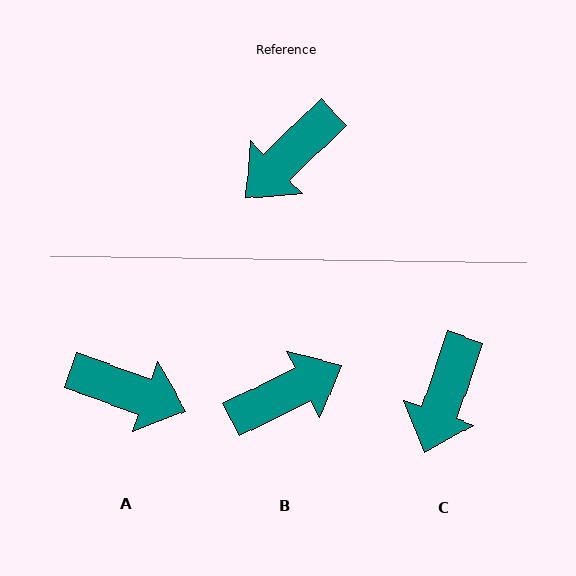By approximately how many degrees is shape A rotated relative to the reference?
Approximately 116 degrees counter-clockwise.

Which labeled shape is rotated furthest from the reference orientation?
B, about 162 degrees away.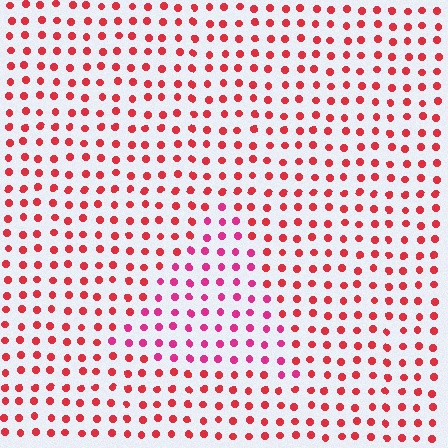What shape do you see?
I see a triangle.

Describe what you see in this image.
The image is filled with small red elements in a uniform arrangement. A triangle-shaped region is visible where the elements are tinted to a slightly different hue, forming a subtle color boundary.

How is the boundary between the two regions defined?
The boundary is defined purely by a slight shift in hue (about 28 degrees). Spacing, size, and orientation are identical on both sides.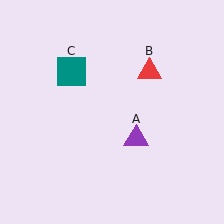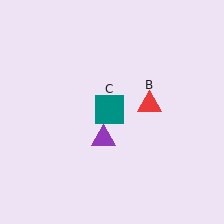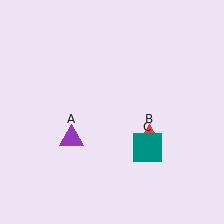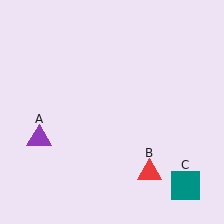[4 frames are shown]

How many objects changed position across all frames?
3 objects changed position: purple triangle (object A), red triangle (object B), teal square (object C).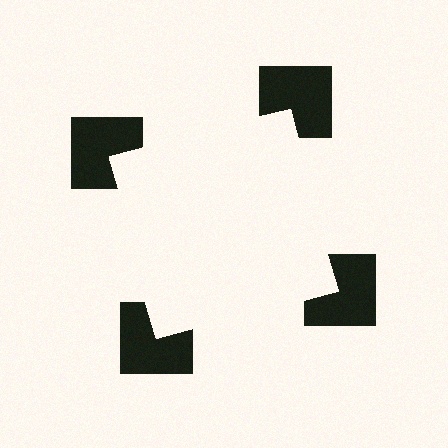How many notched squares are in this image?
There are 4 — one at each vertex of the illusory square.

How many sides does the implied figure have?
4 sides.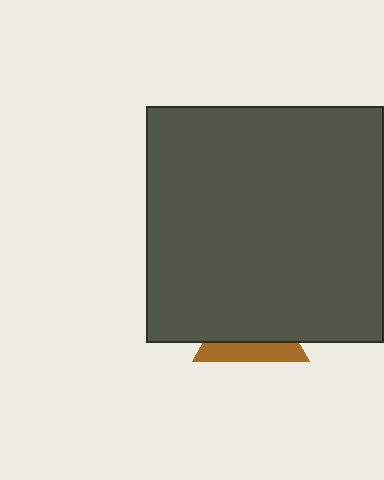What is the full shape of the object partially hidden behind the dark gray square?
The partially hidden object is a brown triangle.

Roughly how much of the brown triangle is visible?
A small part of it is visible (roughly 32%).